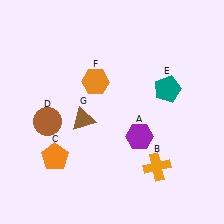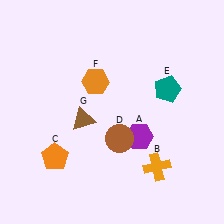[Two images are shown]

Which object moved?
The brown circle (D) moved right.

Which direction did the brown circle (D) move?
The brown circle (D) moved right.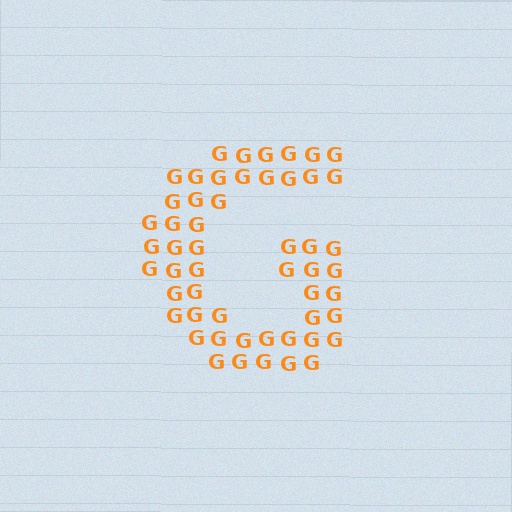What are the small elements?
The small elements are letter G's.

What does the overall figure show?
The overall figure shows the letter G.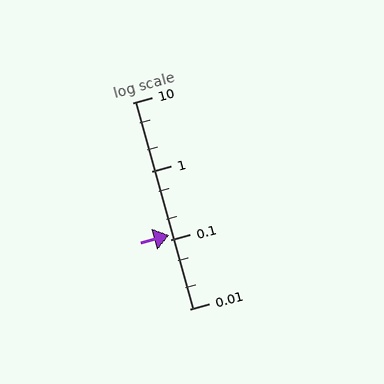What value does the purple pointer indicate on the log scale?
The pointer indicates approximately 0.12.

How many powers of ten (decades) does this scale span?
The scale spans 3 decades, from 0.01 to 10.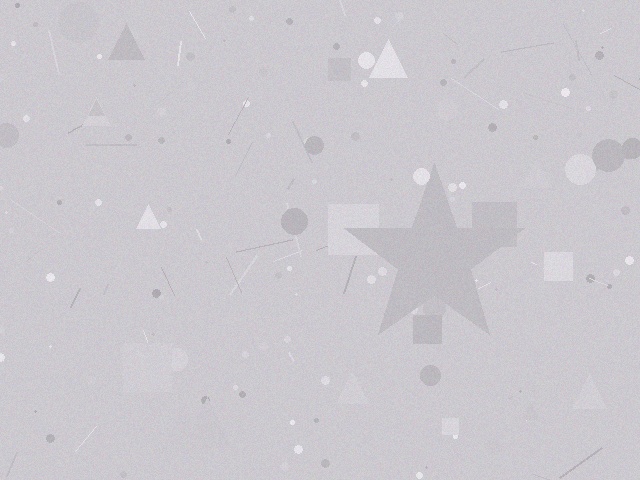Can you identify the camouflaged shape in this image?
The camouflaged shape is a star.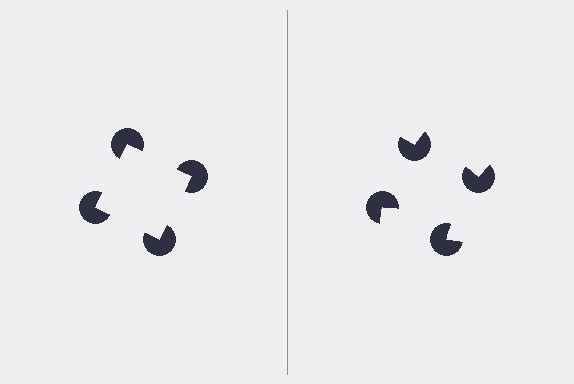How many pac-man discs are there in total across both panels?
8 — 4 on each side.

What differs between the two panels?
The pac-man discs are positioned identically on both sides; only the wedge orientations differ. On the left they align to a square; on the right they are misaligned.